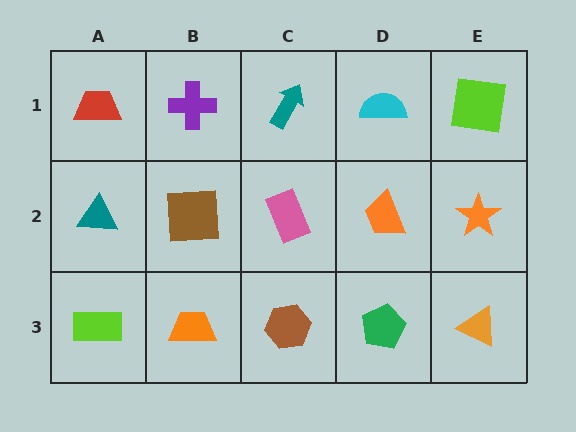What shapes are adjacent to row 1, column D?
An orange trapezoid (row 2, column D), a teal arrow (row 1, column C), a lime square (row 1, column E).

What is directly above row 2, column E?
A lime square.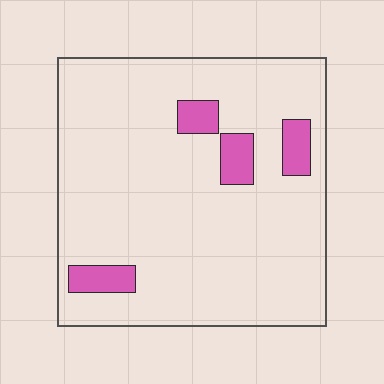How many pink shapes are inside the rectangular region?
4.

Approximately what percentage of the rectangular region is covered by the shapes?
Approximately 10%.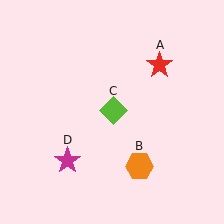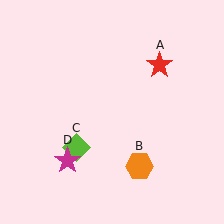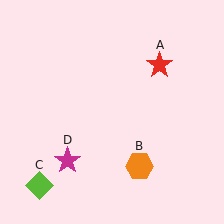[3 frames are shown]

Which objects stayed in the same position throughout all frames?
Red star (object A) and orange hexagon (object B) and magenta star (object D) remained stationary.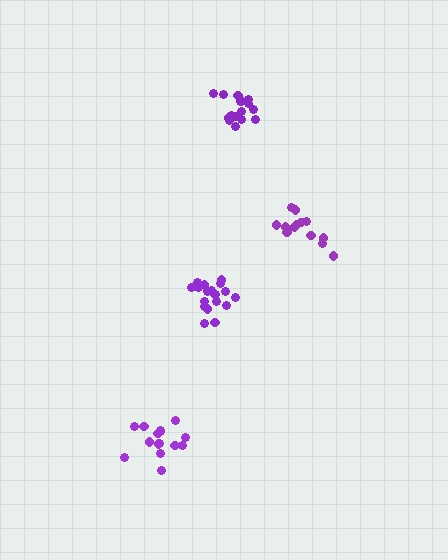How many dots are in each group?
Group 1: 15 dots, Group 2: 19 dots, Group 3: 16 dots, Group 4: 14 dots (64 total).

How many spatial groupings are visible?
There are 4 spatial groupings.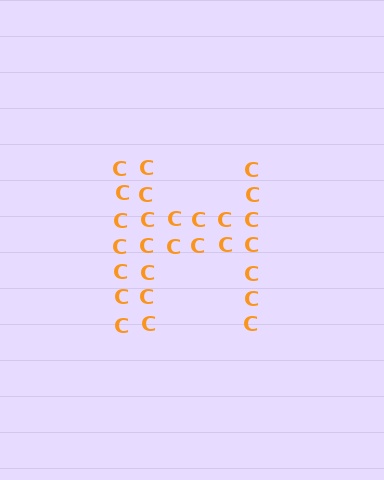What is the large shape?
The large shape is the letter H.